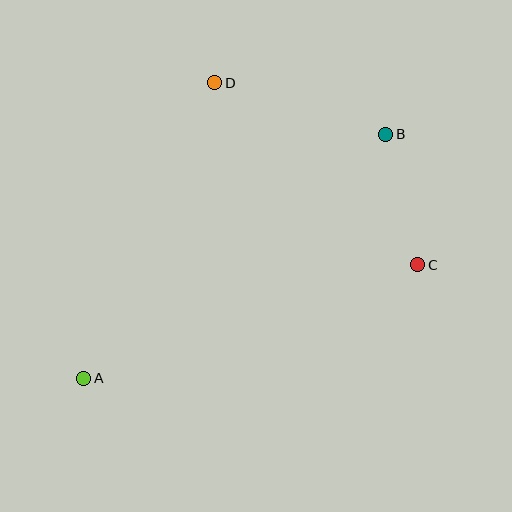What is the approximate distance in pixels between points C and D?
The distance between C and D is approximately 273 pixels.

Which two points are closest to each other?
Points B and C are closest to each other.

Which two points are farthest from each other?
Points A and B are farthest from each other.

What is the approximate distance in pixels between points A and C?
The distance between A and C is approximately 353 pixels.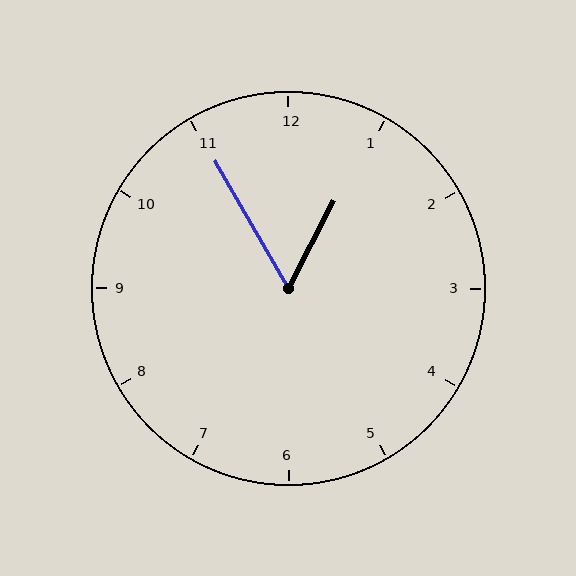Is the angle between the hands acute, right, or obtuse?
It is acute.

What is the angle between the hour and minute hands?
Approximately 58 degrees.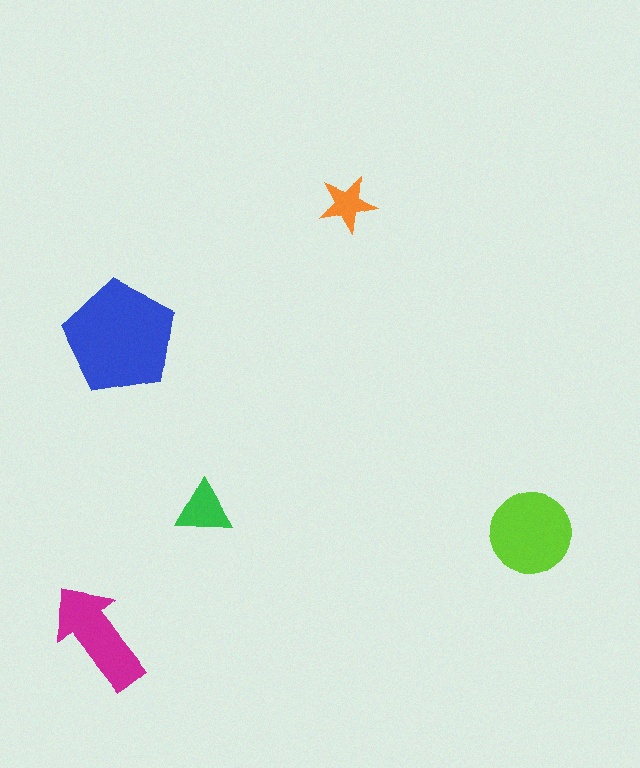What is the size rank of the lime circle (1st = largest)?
2nd.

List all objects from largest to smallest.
The blue pentagon, the lime circle, the magenta arrow, the green triangle, the orange star.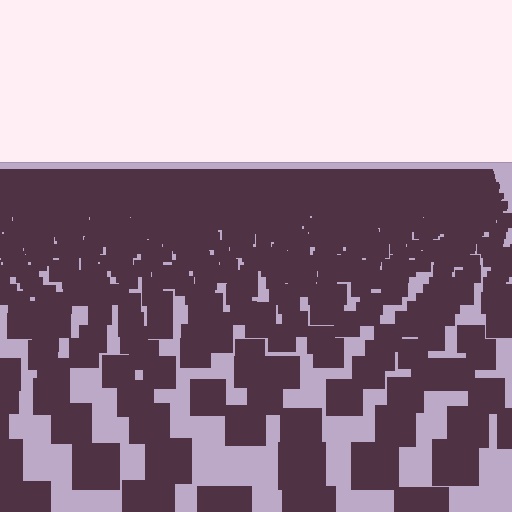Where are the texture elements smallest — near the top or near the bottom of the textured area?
Near the top.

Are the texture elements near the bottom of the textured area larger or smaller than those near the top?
Larger. Near the bottom, elements are closer to the viewer and appear at a bigger on-screen size.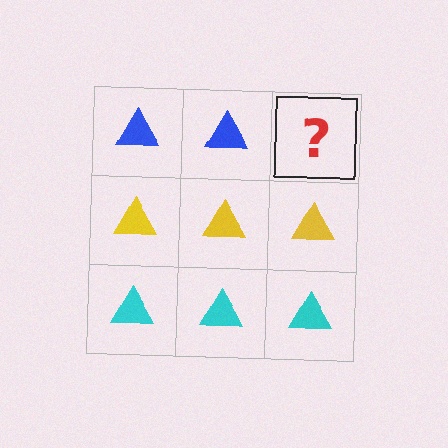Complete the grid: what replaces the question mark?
The question mark should be replaced with a blue triangle.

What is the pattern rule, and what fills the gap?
The rule is that each row has a consistent color. The gap should be filled with a blue triangle.